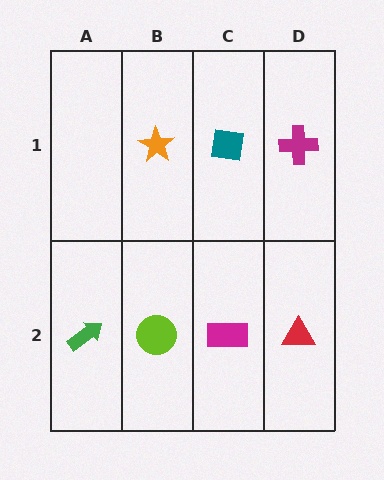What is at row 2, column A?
A green arrow.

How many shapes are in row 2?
4 shapes.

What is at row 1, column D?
A magenta cross.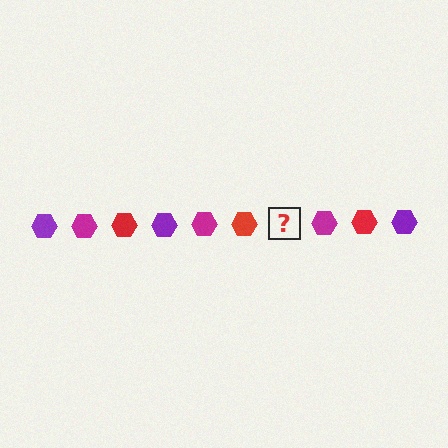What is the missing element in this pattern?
The missing element is a purple hexagon.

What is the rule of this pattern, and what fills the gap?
The rule is that the pattern cycles through purple, magenta, red hexagons. The gap should be filled with a purple hexagon.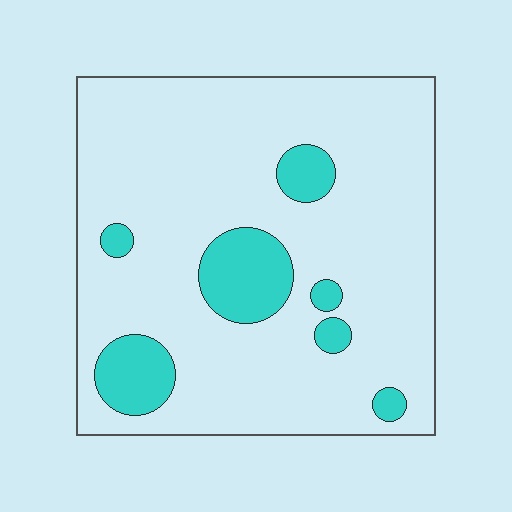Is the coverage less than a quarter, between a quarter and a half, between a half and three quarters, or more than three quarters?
Less than a quarter.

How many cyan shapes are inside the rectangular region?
7.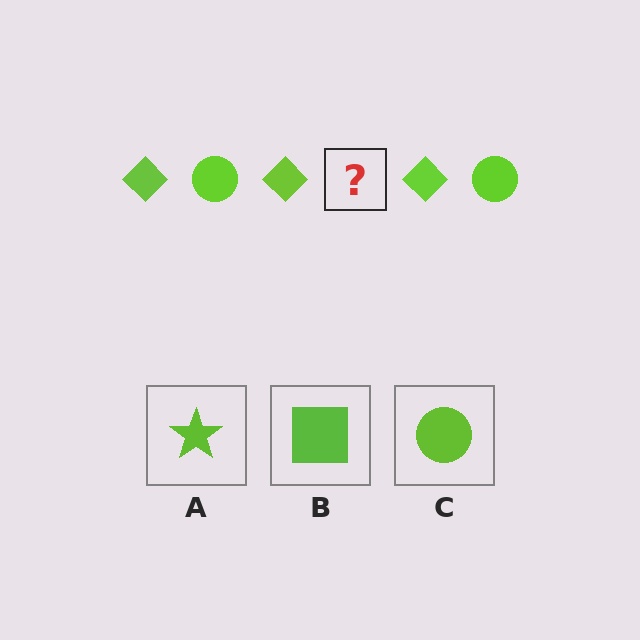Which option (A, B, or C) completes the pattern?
C.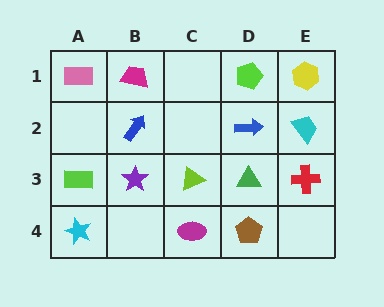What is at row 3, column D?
A green triangle.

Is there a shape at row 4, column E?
No, that cell is empty.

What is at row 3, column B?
A purple star.